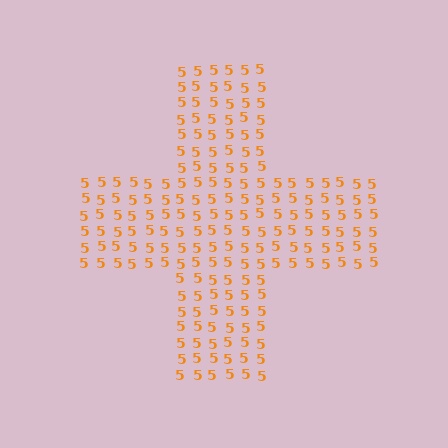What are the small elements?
The small elements are digit 5's.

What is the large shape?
The large shape is a cross.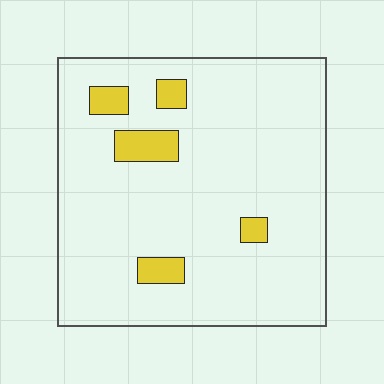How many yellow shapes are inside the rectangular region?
5.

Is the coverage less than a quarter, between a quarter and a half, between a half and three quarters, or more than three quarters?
Less than a quarter.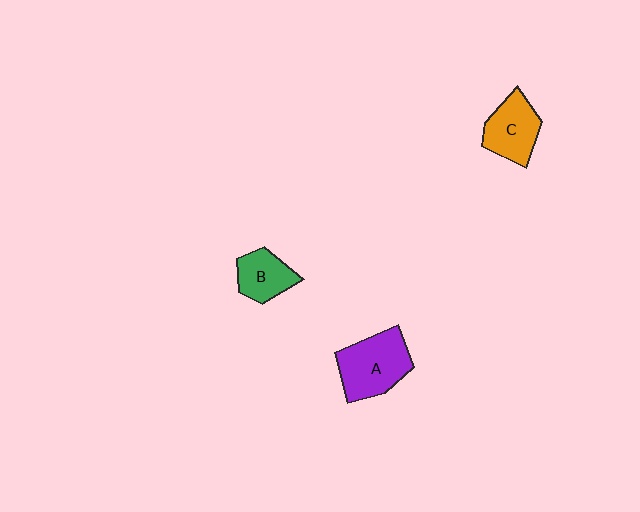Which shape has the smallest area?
Shape B (green).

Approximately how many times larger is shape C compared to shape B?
Approximately 1.3 times.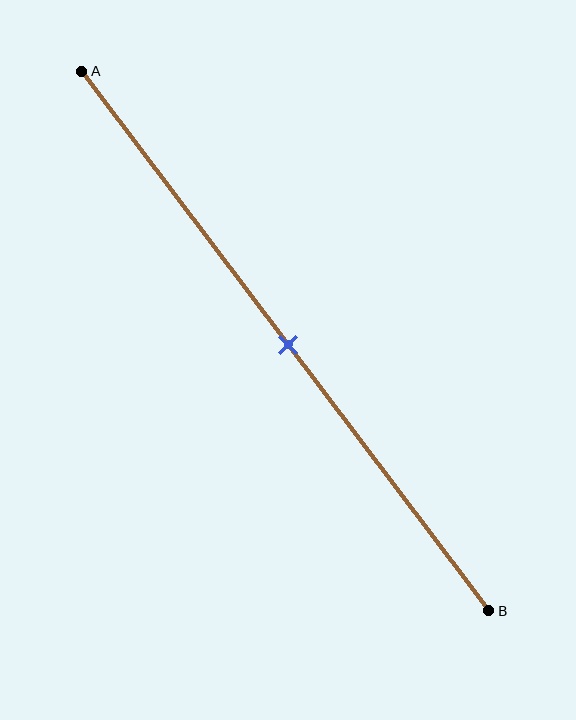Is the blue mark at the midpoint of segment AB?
Yes, the mark is approximately at the midpoint.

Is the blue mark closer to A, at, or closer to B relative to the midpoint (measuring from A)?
The blue mark is approximately at the midpoint of segment AB.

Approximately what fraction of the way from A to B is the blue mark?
The blue mark is approximately 50% of the way from A to B.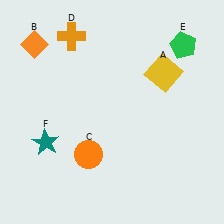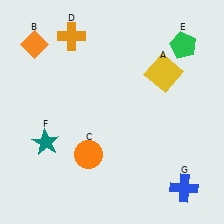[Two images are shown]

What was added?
A blue cross (G) was added in Image 2.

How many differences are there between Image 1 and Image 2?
There is 1 difference between the two images.